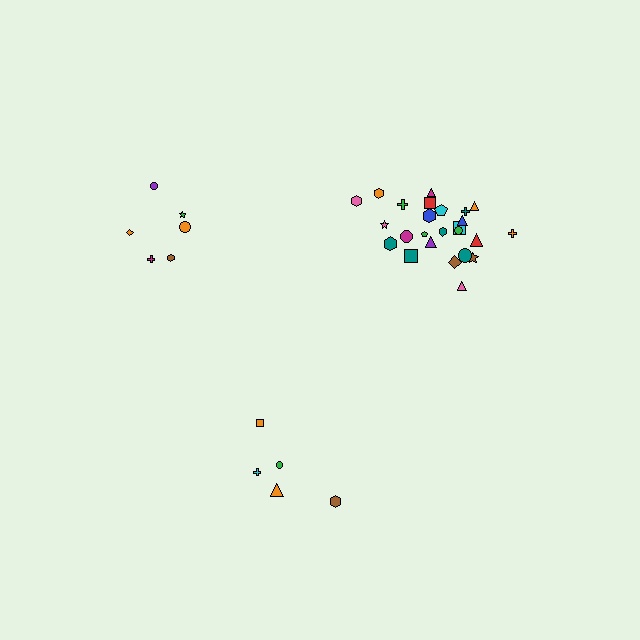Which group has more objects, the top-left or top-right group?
The top-right group.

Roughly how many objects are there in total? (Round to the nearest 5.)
Roughly 35 objects in total.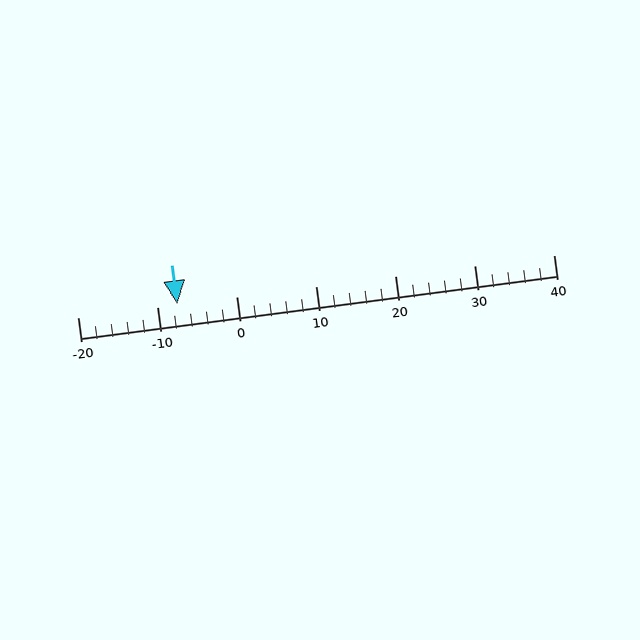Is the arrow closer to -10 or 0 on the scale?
The arrow is closer to -10.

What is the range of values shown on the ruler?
The ruler shows values from -20 to 40.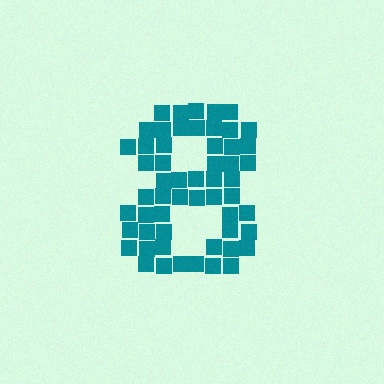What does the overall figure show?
The overall figure shows the digit 8.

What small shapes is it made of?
It is made of small squares.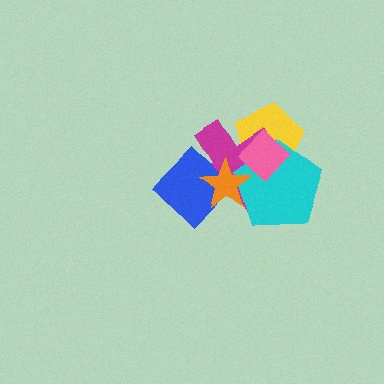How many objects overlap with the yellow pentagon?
3 objects overlap with the yellow pentagon.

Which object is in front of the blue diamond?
The orange star is in front of the blue diamond.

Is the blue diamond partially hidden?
Yes, it is partially covered by another shape.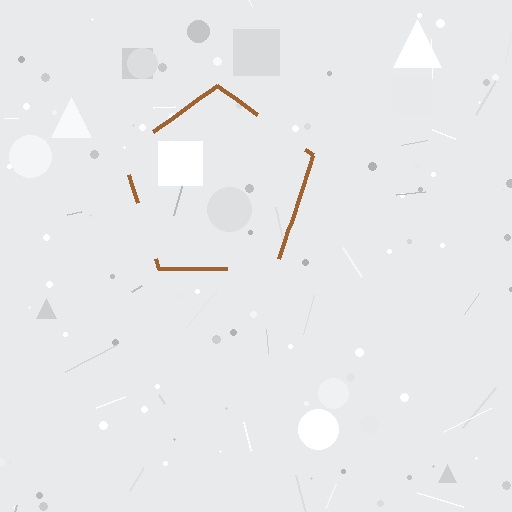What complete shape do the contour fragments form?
The contour fragments form a pentagon.